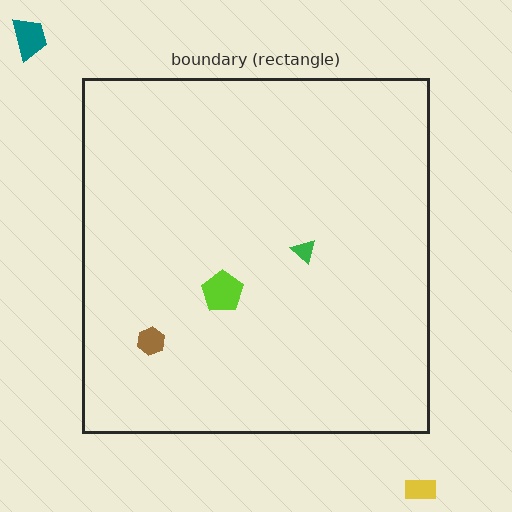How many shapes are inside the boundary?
3 inside, 2 outside.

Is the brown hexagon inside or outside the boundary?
Inside.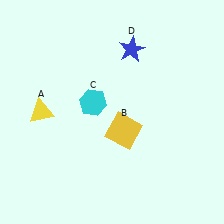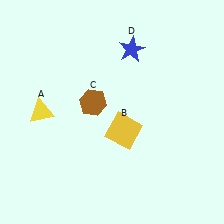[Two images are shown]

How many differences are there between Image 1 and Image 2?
There is 1 difference between the two images.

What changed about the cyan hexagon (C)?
In Image 1, C is cyan. In Image 2, it changed to brown.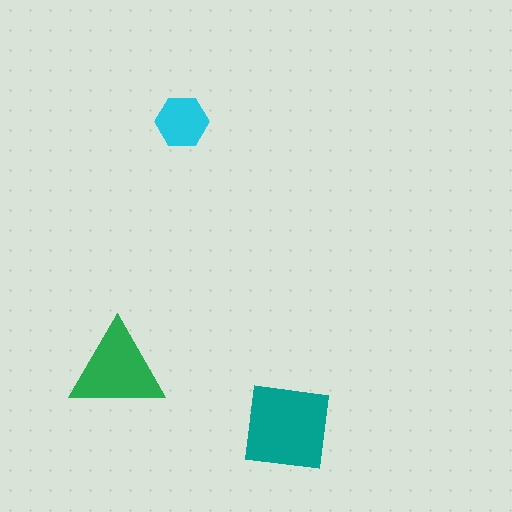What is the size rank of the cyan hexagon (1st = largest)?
3rd.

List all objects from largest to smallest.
The teal square, the green triangle, the cyan hexagon.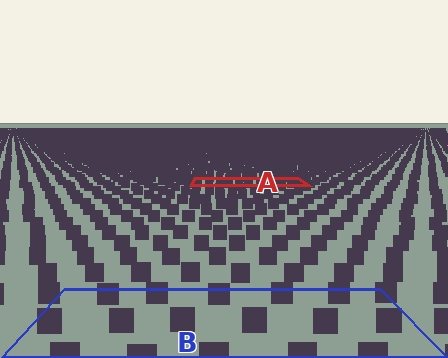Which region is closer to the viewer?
Region B is closer. The texture elements there are larger and more spread out.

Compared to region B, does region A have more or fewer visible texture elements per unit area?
Region A has more texture elements per unit area — they are packed more densely because it is farther away.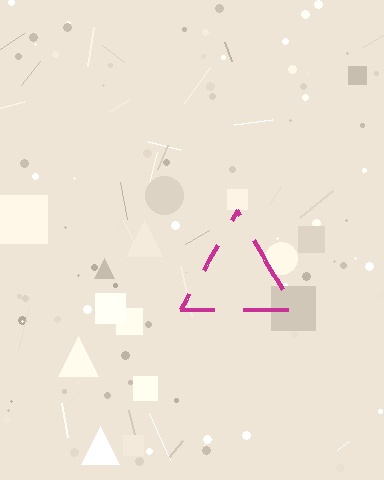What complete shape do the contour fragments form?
The contour fragments form a triangle.